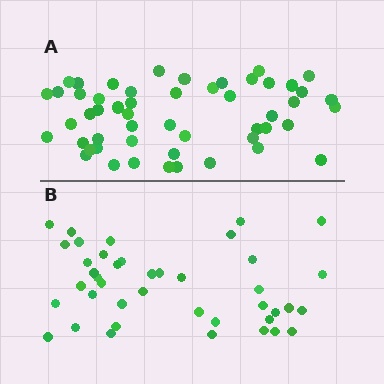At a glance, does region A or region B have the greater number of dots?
Region A (the top region) has more dots.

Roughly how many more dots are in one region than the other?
Region A has roughly 12 or so more dots than region B.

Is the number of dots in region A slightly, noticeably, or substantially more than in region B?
Region A has noticeably more, but not dramatically so. The ratio is roughly 1.3 to 1.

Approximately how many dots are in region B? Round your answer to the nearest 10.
About 40 dots. (The exact count is 41, which rounds to 40.)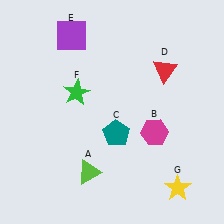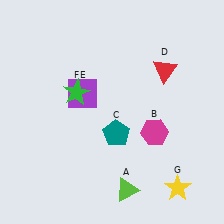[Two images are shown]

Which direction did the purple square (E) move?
The purple square (E) moved down.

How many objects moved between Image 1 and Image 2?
2 objects moved between the two images.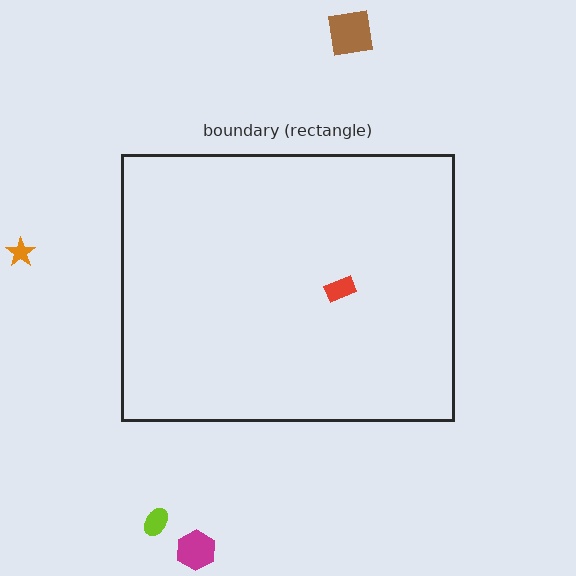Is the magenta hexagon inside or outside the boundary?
Outside.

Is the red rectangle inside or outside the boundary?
Inside.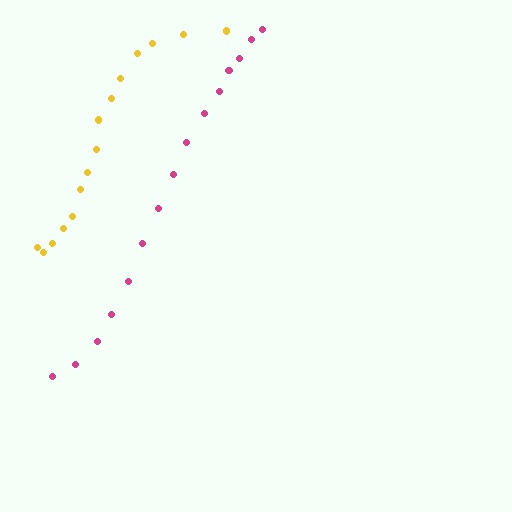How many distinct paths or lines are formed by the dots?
There are 2 distinct paths.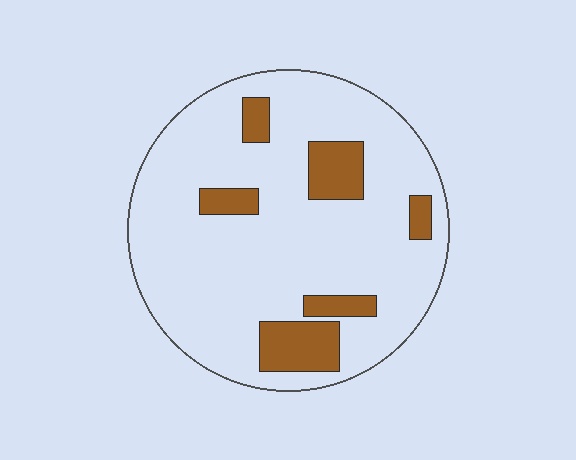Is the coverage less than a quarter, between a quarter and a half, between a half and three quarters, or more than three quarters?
Less than a quarter.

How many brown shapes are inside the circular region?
6.